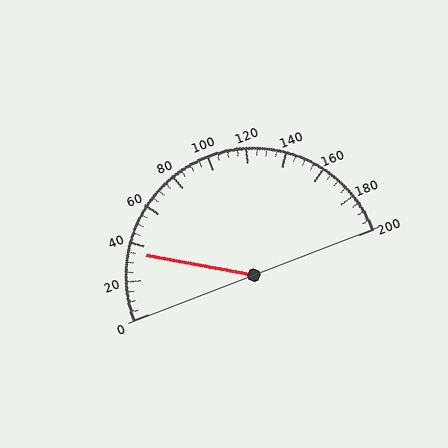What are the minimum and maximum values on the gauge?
The gauge ranges from 0 to 200.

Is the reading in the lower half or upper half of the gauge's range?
The reading is in the lower half of the range (0 to 200).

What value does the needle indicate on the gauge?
The needle indicates approximately 35.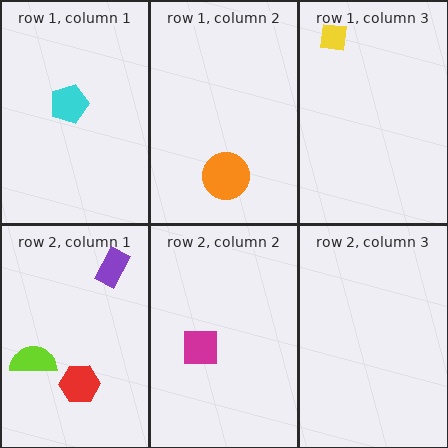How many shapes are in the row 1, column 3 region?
1.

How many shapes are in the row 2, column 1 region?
3.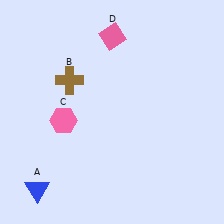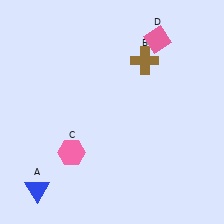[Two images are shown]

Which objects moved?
The objects that moved are: the brown cross (B), the pink hexagon (C), the pink diamond (D).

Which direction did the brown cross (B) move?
The brown cross (B) moved right.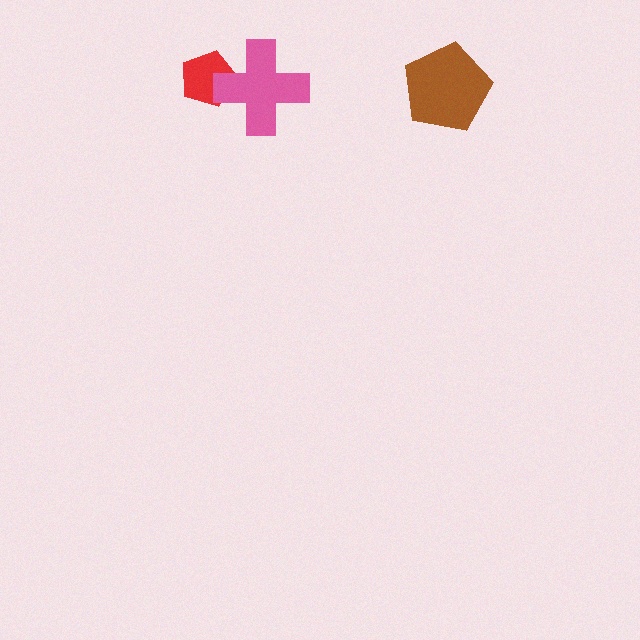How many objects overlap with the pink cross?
1 object overlaps with the pink cross.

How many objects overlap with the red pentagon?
1 object overlaps with the red pentagon.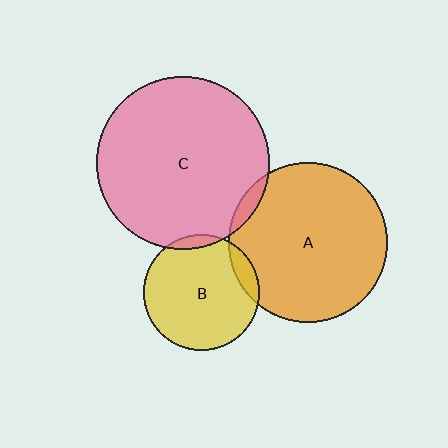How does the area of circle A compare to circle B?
Approximately 1.9 times.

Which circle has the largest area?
Circle C (pink).